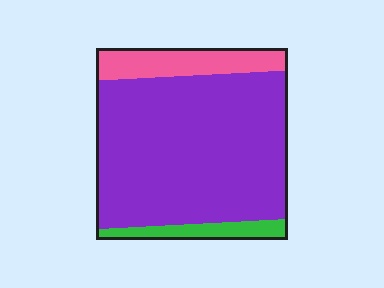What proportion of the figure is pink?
Pink takes up about one eighth (1/8) of the figure.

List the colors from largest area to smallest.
From largest to smallest: purple, pink, green.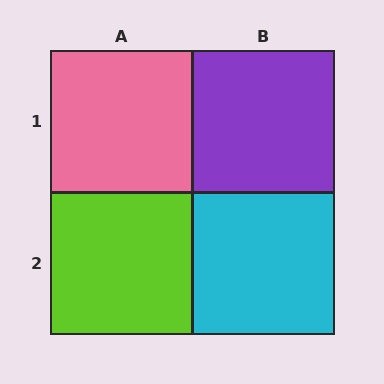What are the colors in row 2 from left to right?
Lime, cyan.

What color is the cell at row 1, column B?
Purple.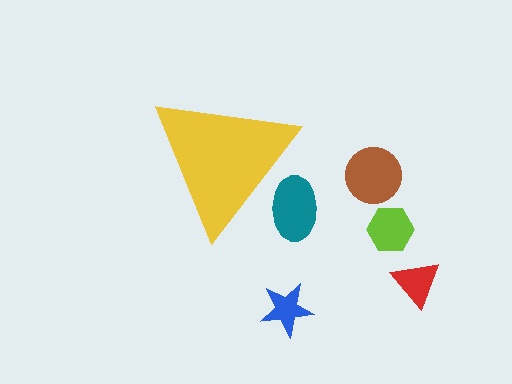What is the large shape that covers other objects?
A yellow triangle.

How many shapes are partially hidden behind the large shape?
1 shape is partially hidden.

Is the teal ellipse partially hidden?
Yes, the teal ellipse is partially hidden behind the yellow triangle.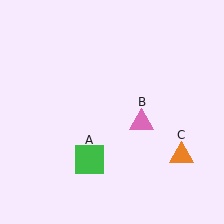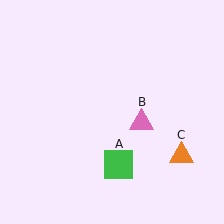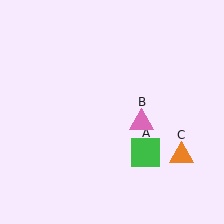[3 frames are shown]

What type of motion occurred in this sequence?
The green square (object A) rotated counterclockwise around the center of the scene.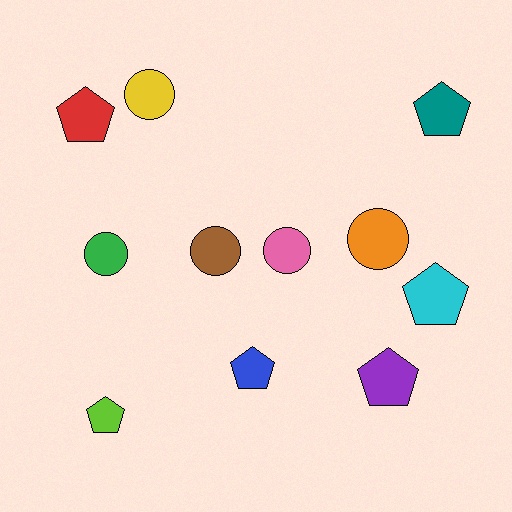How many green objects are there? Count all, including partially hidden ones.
There is 1 green object.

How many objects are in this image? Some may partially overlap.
There are 11 objects.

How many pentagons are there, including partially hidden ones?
There are 6 pentagons.